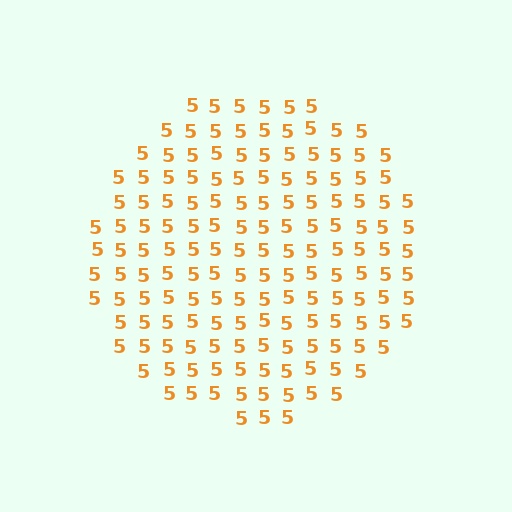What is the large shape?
The large shape is a circle.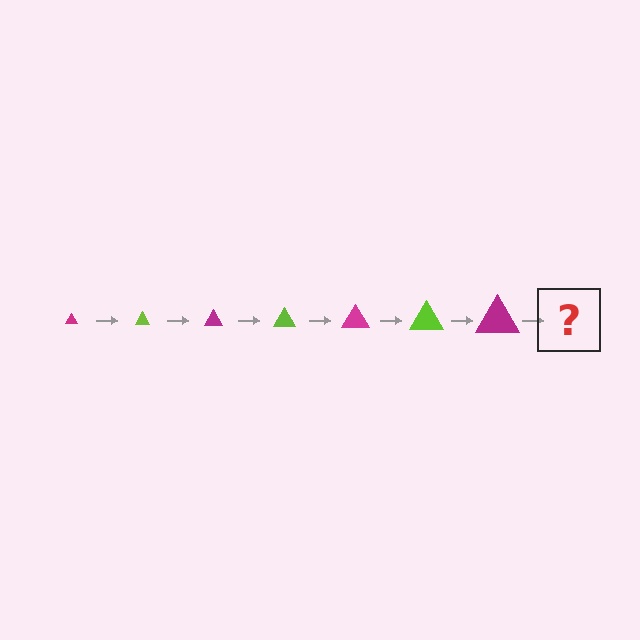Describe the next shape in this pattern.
It should be a lime triangle, larger than the previous one.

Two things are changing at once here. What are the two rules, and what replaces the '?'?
The two rules are that the triangle grows larger each step and the color cycles through magenta and lime. The '?' should be a lime triangle, larger than the previous one.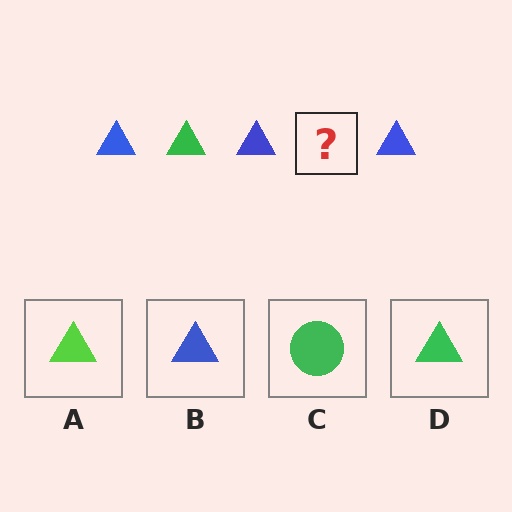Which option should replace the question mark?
Option D.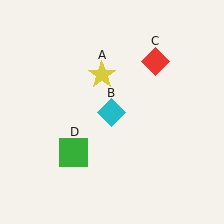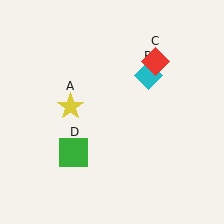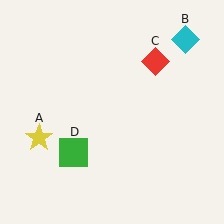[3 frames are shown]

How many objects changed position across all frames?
2 objects changed position: yellow star (object A), cyan diamond (object B).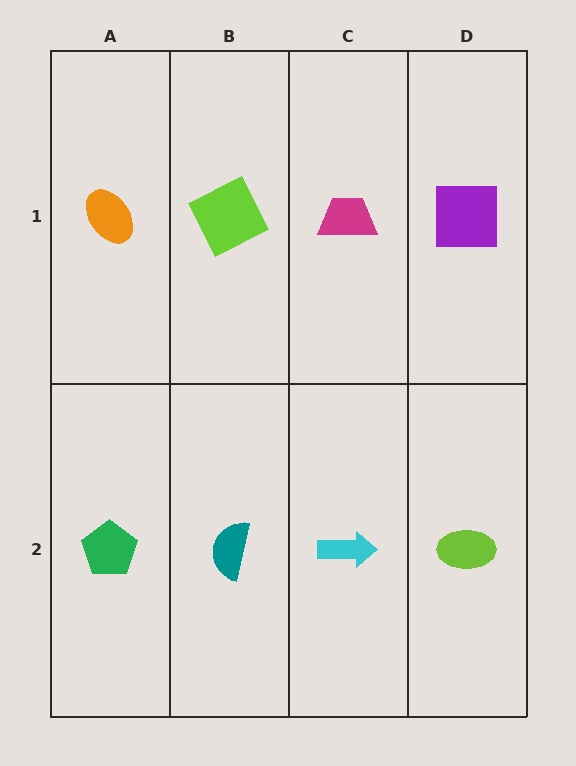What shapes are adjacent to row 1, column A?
A green pentagon (row 2, column A), a lime square (row 1, column B).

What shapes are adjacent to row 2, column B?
A lime square (row 1, column B), a green pentagon (row 2, column A), a cyan arrow (row 2, column C).